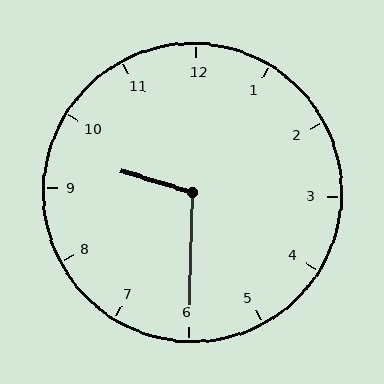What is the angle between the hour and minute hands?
Approximately 105 degrees.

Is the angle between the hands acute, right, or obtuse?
It is obtuse.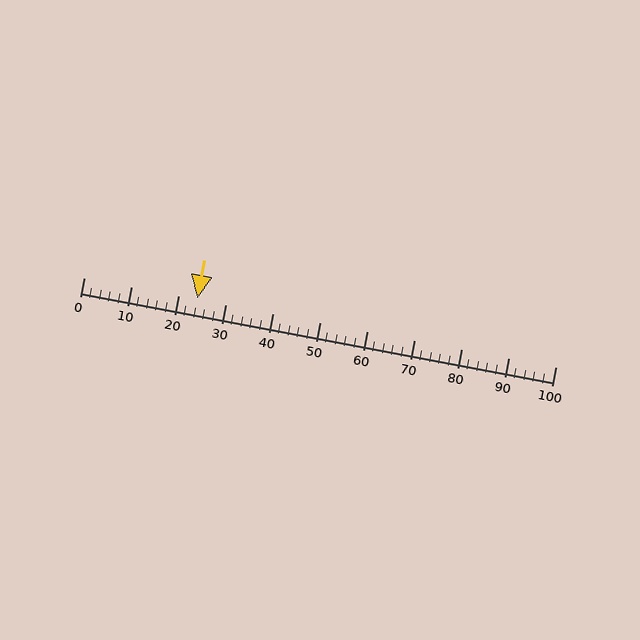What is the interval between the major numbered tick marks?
The major tick marks are spaced 10 units apart.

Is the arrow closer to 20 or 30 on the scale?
The arrow is closer to 20.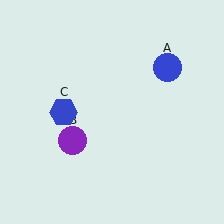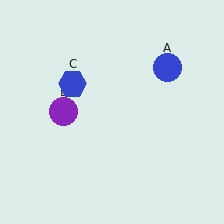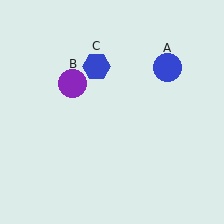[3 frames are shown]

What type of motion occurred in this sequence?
The purple circle (object B), blue hexagon (object C) rotated clockwise around the center of the scene.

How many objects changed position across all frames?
2 objects changed position: purple circle (object B), blue hexagon (object C).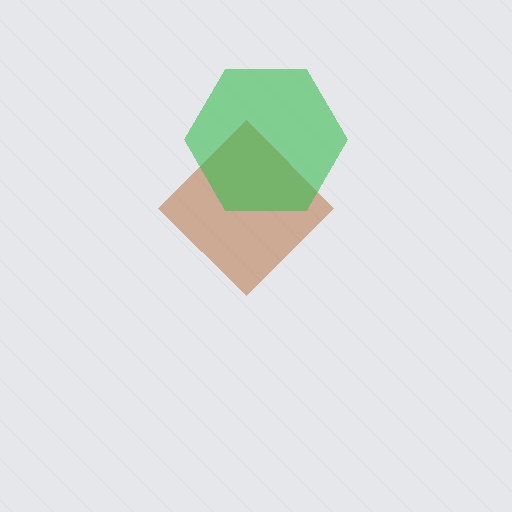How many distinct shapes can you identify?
There are 2 distinct shapes: a brown diamond, a green hexagon.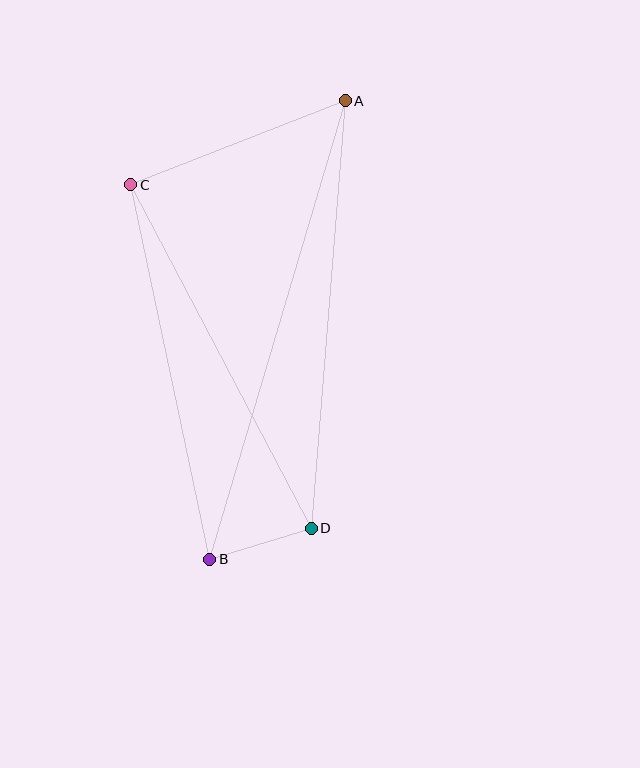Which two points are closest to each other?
Points B and D are closest to each other.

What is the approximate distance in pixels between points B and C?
The distance between B and C is approximately 383 pixels.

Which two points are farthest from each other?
Points A and B are farthest from each other.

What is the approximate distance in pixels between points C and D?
The distance between C and D is approximately 388 pixels.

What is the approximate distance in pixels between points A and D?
The distance between A and D is approximately 429 pixels.